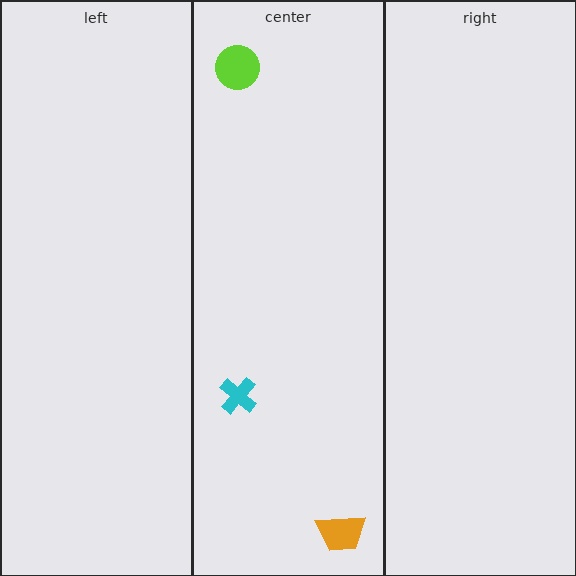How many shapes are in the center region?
3.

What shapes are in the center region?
The lime circle, the orange trapezoid, the cyan cross.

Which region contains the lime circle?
The center region.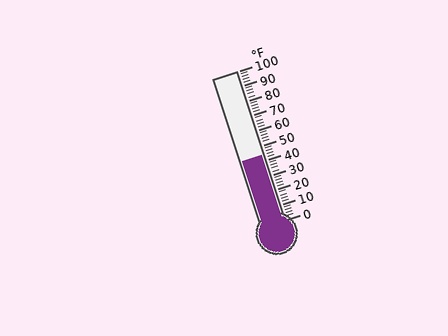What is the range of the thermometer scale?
The thermometer scale ranges from 0°F to 100°F.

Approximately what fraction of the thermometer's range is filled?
The thermometer is filled to approximately 45% of its range.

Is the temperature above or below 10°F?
The temperature is above 10°F.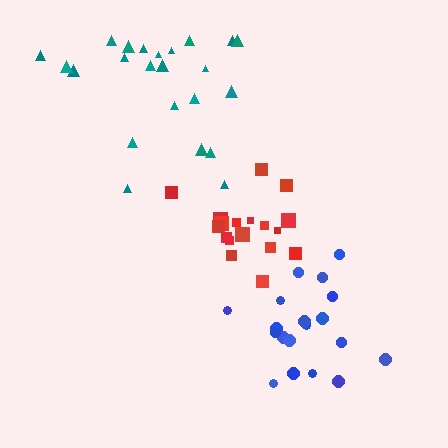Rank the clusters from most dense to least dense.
red, blue, teal.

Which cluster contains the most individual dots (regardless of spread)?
Teal (23).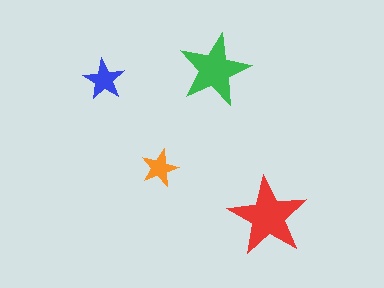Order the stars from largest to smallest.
the red one, the green one, the blue one, the orange one.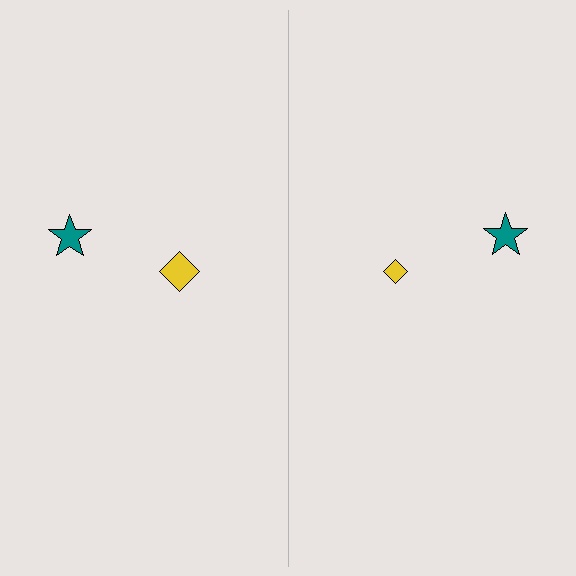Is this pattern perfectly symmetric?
No, the pattern is not perfectly symmetric. The yellow diamond on the right side has a different size than its mirror counterpart.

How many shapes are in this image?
There are 4 shapes in this image.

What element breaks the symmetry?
The yellow diamond on the right side has a different size than its mirror counterpart.